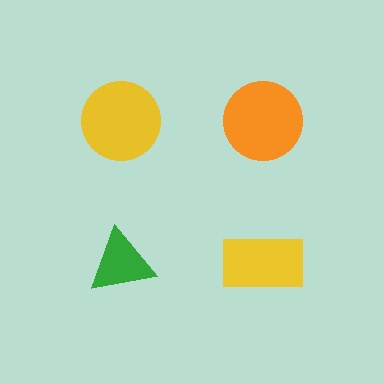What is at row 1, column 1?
A yellow circle.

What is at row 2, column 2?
A yellow rectangle.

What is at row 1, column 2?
An orange circle.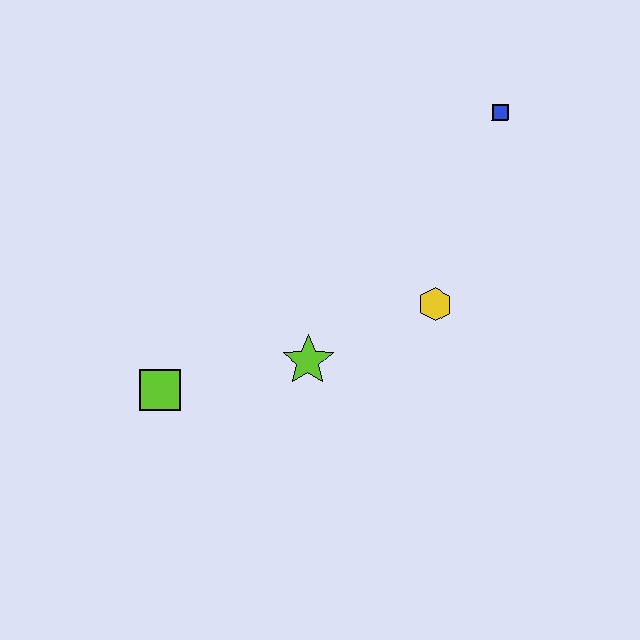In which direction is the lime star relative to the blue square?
The lime star is below the blue square.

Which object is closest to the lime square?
The lime star is closest to the lime square.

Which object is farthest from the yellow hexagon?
The lime square is farthest from the yellow hexagon.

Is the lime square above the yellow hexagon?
No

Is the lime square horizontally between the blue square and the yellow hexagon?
No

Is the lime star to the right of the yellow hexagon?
No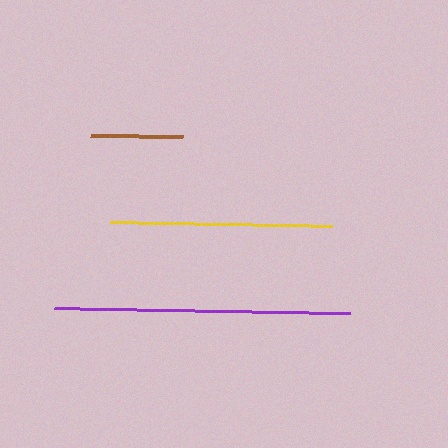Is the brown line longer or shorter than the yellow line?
The yellow line is longer than the brown line.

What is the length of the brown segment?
The brown segment is approximately 92 pixels long.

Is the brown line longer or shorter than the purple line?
The purple line is longer than the brown line.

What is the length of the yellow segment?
The yellow segment is approximately 222 pixels long.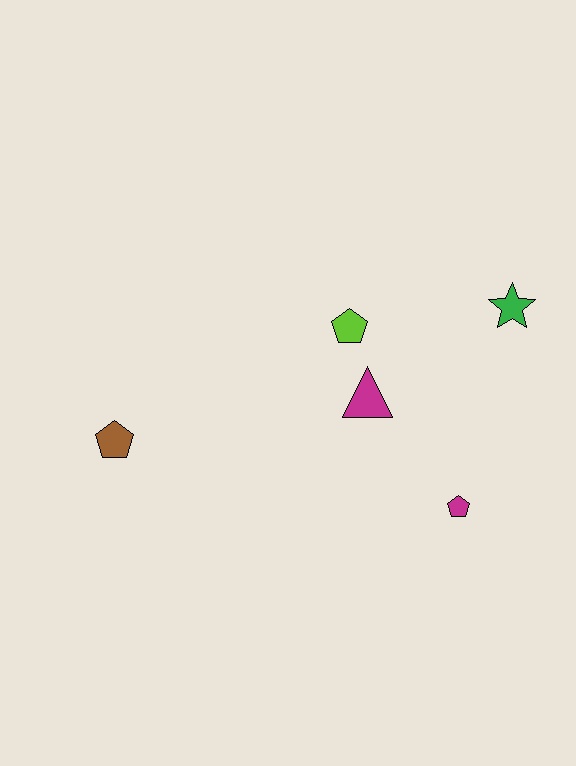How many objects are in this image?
There are 5 objects.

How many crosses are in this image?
There are no crosses.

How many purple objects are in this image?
There are no purple objects.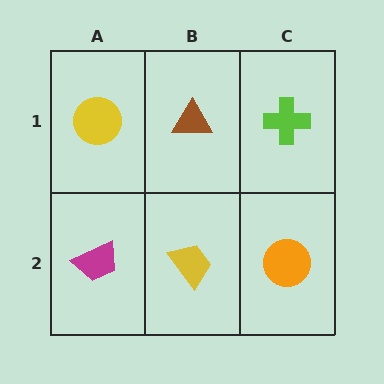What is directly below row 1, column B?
A yellow trapezoid.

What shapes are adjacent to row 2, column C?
A lime cross (row 1, column C), a yellow trapezoid (row 2, column B).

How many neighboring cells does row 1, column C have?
2.